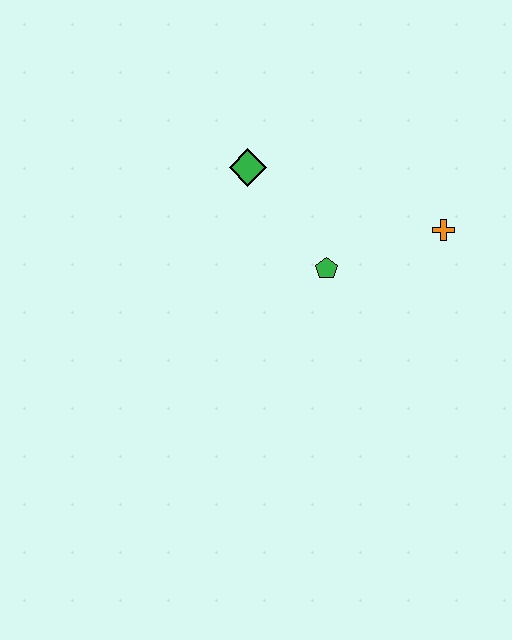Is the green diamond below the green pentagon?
No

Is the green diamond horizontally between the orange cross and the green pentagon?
No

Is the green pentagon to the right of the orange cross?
No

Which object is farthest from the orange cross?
The green diamond is farthest from the orange cross.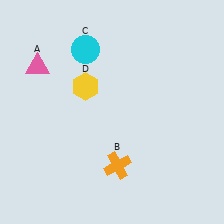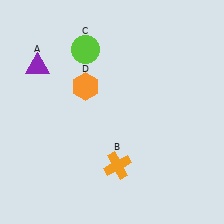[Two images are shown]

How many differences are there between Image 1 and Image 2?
There are 3 differences between the two images.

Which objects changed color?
A changed from pink to purple. C changed from cyan to lime. D changed from yellow to orange.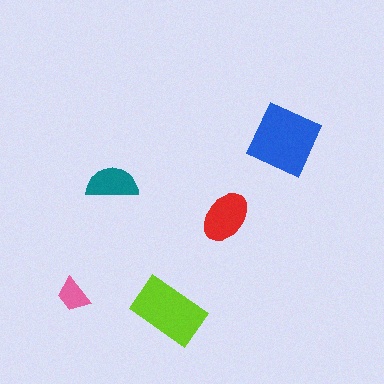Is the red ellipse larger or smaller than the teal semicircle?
Larger.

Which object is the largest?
The blue diamond.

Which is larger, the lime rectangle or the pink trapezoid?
The lime rectangle.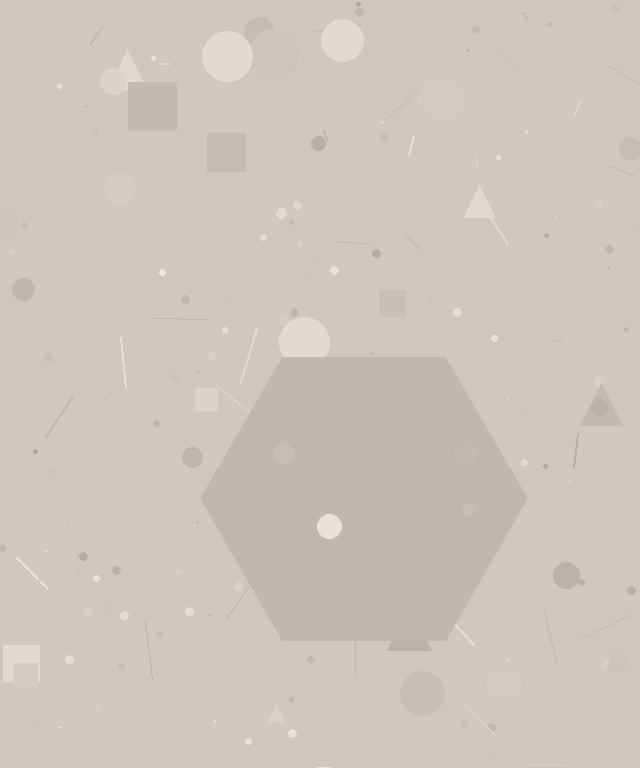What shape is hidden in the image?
A hexagon is hidden in the image.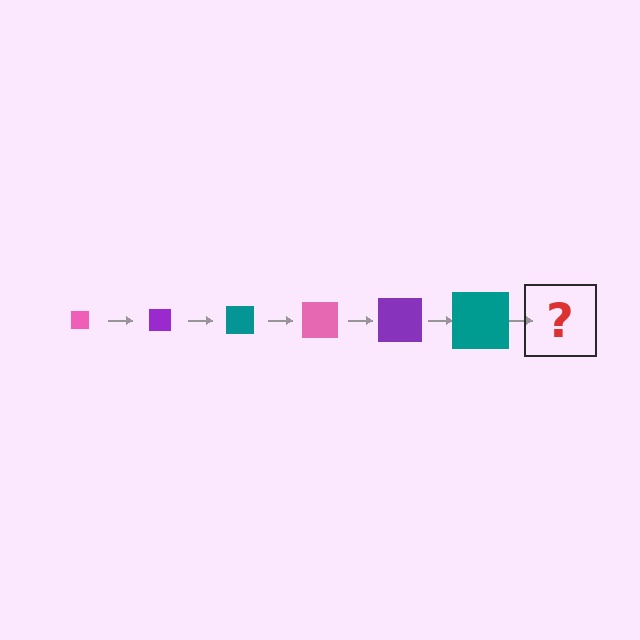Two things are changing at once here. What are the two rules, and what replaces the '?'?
The two rules are that the square grows larger each step and the color cycles through pink, purple, and teal. The '?' should be a pink square, larger than the previous one.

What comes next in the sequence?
The next element should be a pink square, larger than the previous one.